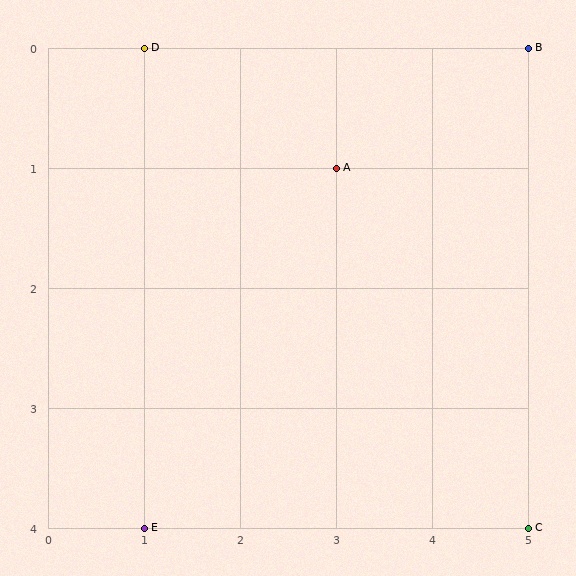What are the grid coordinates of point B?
Point B is at grid coordinates (5, 0).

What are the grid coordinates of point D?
Point D is at grid coordinates (1, 0).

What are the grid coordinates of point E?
Point E is at grid coordinates (1, 4).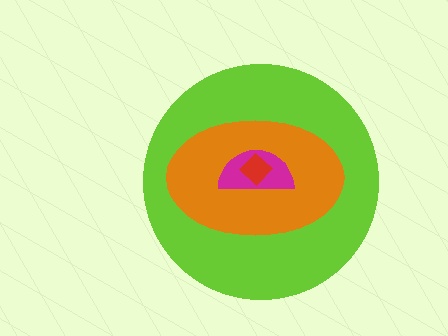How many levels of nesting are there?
4.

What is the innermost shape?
The red diamond.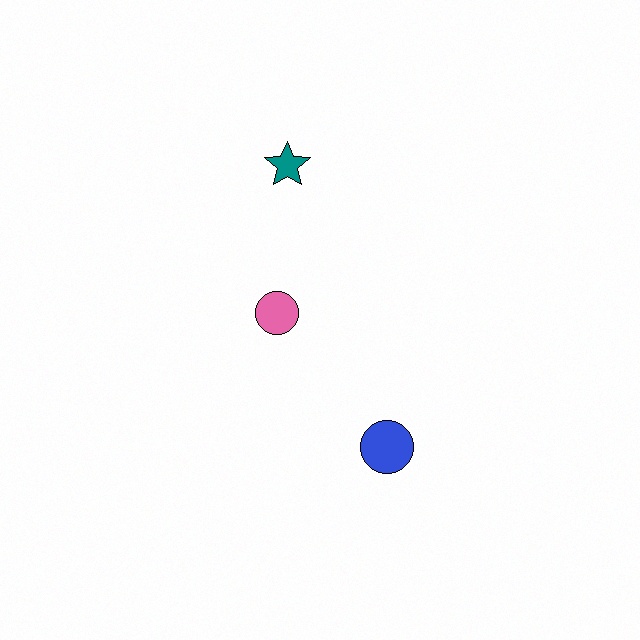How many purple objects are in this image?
There are no purple objects.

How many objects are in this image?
There are 3 objects.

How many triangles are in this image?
There are no triangles.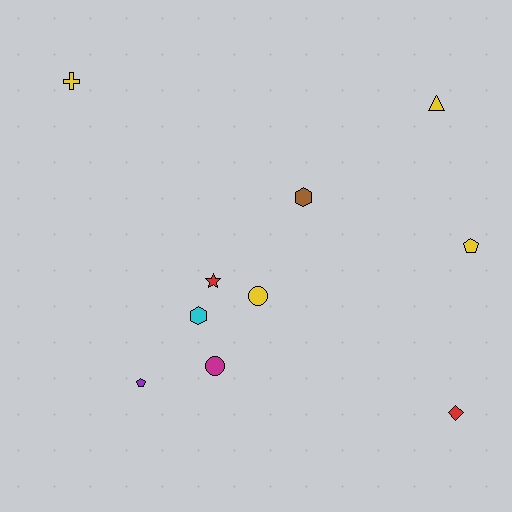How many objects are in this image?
There are 10 objects.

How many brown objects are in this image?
There is 1 brown object.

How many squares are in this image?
There are no squares.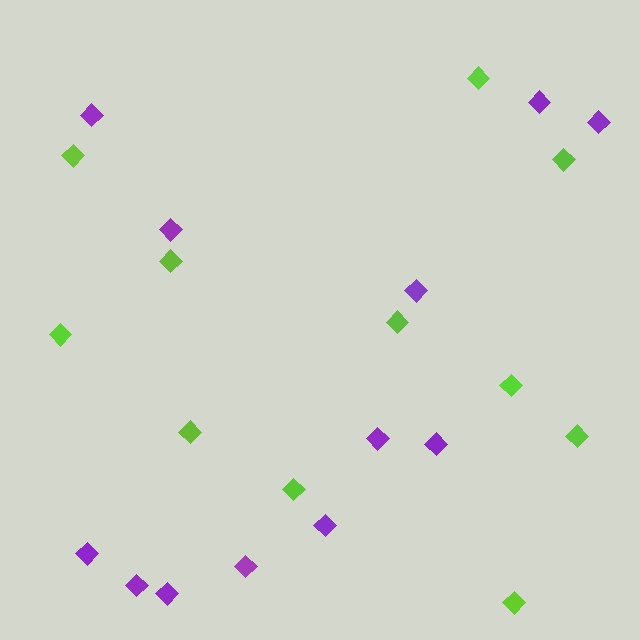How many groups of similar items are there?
There are 2 groups: one group of purple diamonds (12) and one group of lime diamonds (11).